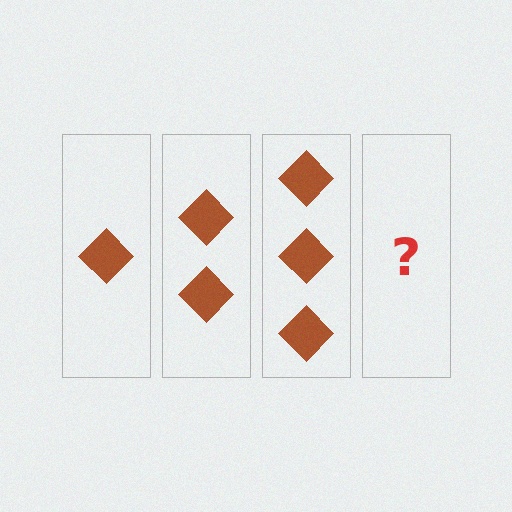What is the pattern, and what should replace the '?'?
The pattern is that each step adds one more diamond. The '?' should be 4 diamonds.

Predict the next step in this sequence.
The next step is 4 diamonds.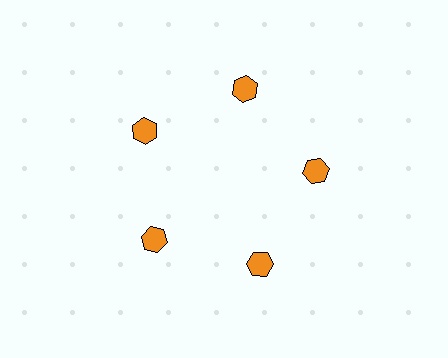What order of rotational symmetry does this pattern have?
This pattern has 5-fold rotational symmetry.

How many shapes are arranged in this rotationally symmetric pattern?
There are 5 shapes, arranged in 5 groups of 1.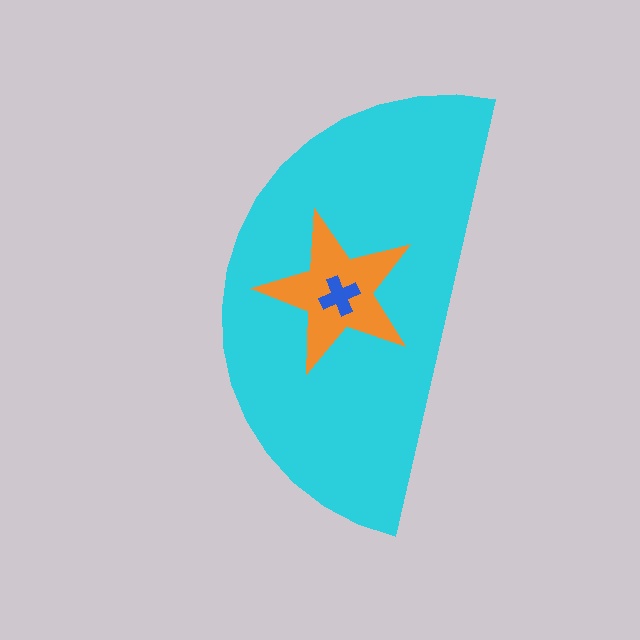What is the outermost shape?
The cyan semicircle.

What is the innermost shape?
The blue cross.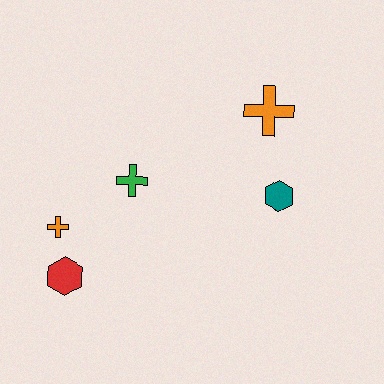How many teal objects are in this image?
There is 1 teal object.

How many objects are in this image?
There are 5 objects.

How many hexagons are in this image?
There are 2 hexagons.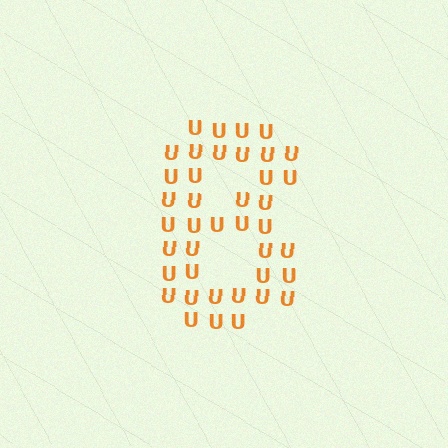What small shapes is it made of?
It is made of small letter U's.